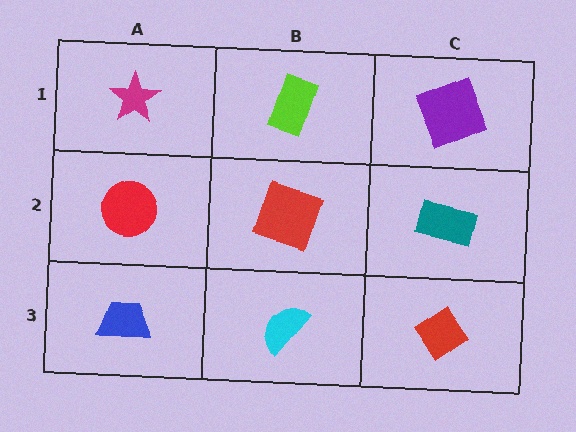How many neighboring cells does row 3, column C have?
2.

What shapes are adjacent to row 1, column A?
A red circle (row 2, column A), a lime rectangle (row 1, column B).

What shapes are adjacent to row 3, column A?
A red circle (row 2, column A), a cyan semicircle (row 3, column B).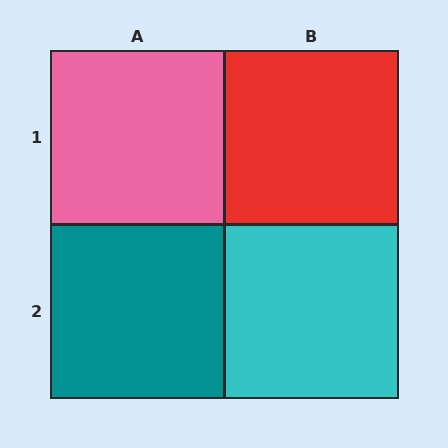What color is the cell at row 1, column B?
Red.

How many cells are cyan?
1 cell is cyan.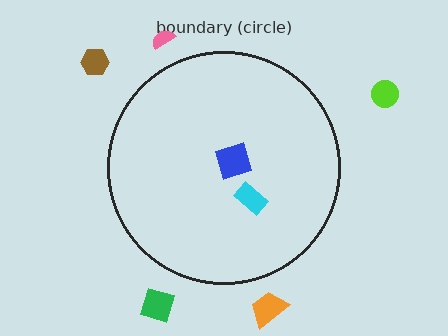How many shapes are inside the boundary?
2 inside, 5 outside.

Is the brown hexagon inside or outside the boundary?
Outside.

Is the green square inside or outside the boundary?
Outside.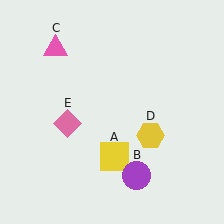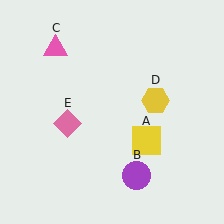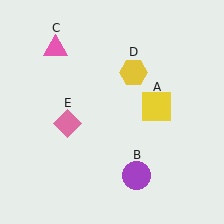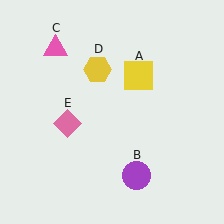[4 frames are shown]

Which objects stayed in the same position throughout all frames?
Purple circle (object B) and pink triangle (object C) and pink diamond (object E) remained stationary.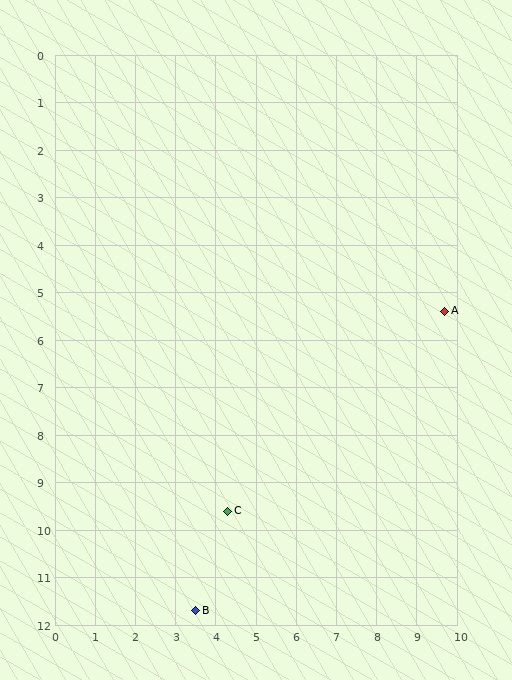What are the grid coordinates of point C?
Point C is at approximately (4.3, 9.6).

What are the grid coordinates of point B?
Point B is at approximately (3.5, 11.7).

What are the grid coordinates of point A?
Point A is at approximately (9.7, 5.4).